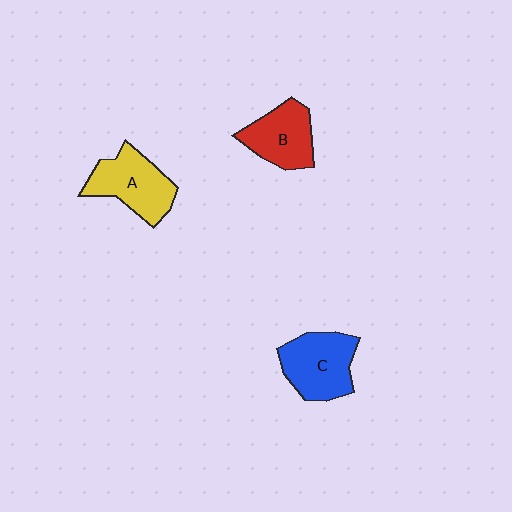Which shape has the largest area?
Shape C (blue).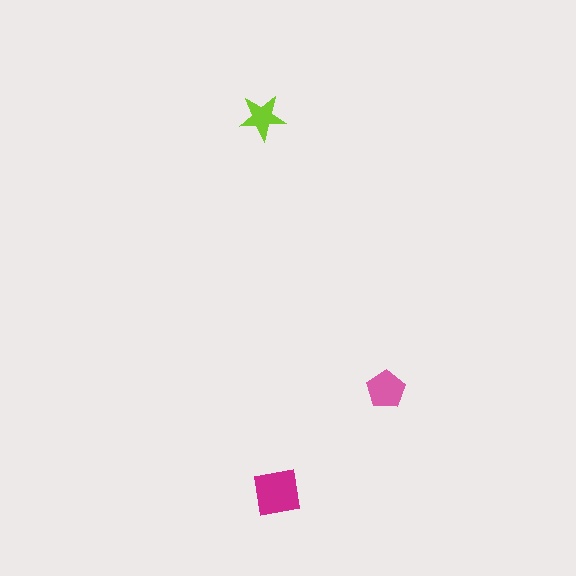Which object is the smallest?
The lime star.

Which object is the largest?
The magenta square.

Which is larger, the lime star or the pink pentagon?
The pink pentagon.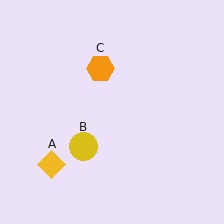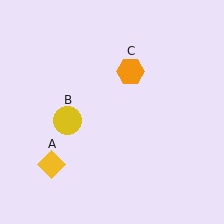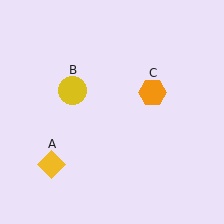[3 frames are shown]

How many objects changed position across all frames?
2 objects changed position: yellow circle (object B), orange hexagon (object C).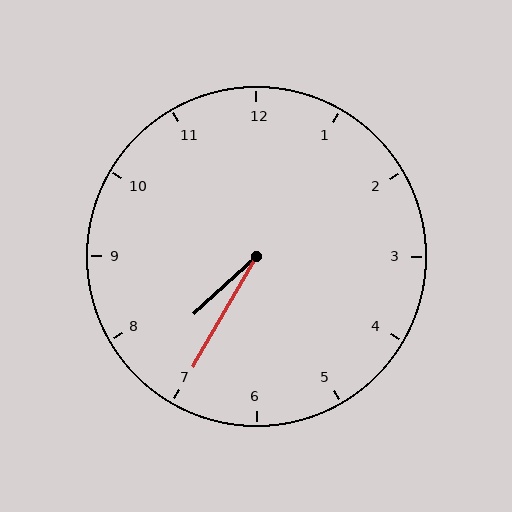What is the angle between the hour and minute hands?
Approximately 18 degrees.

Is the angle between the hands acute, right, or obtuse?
It is acute.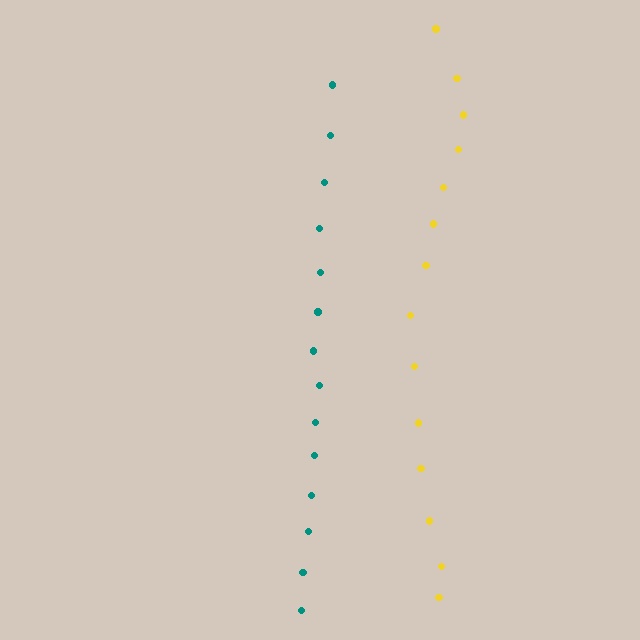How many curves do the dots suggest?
There are 2 distinct paths.